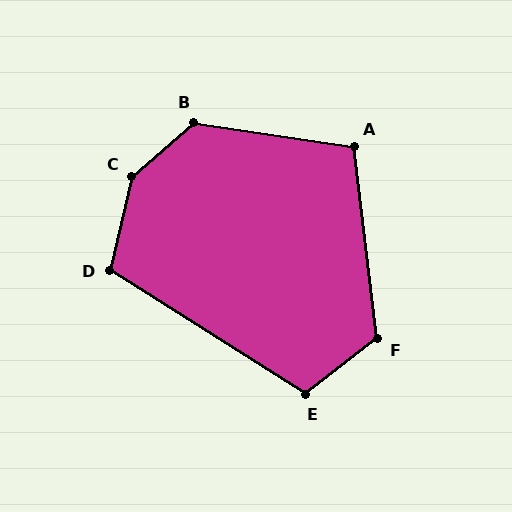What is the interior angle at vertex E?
Approximately 110 degrees (obtuse).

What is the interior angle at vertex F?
Approximately 121 degrees (obtuse).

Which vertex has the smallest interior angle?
A, at approximately 105 degrees.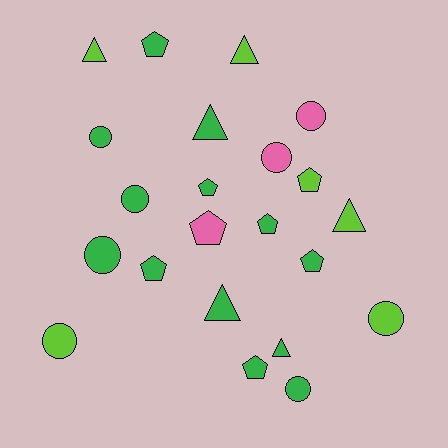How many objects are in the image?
There are 22 objects.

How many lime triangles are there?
There are 3 lime triangles.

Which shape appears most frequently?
Pentagon, with 8 objects.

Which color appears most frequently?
Green, with 13 objects.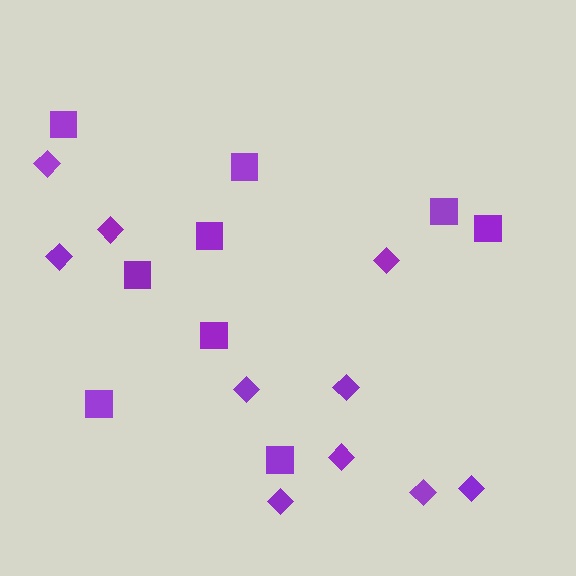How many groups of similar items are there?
There are 2 groups: one group of diamonds (10) and one group of squares (9).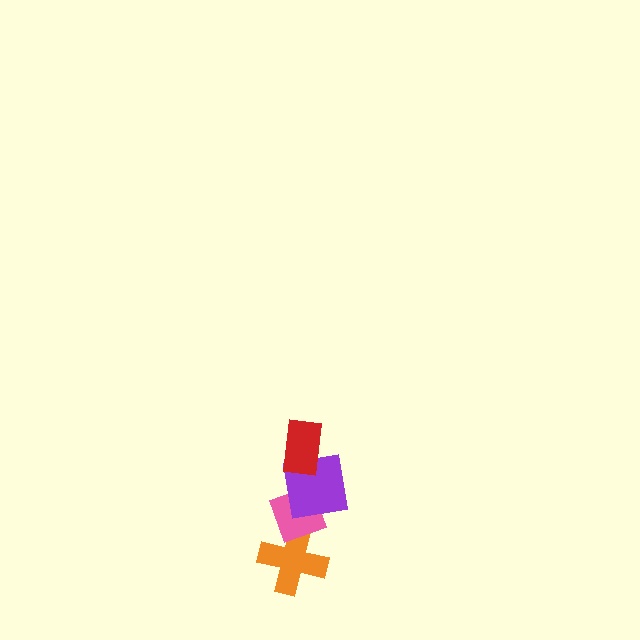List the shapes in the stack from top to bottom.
From top to bottom: the red rectangle, the purple square, the pink diamond, the orange cross.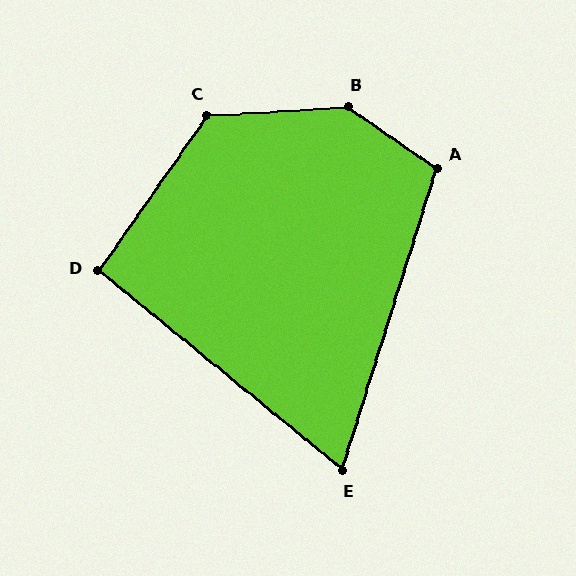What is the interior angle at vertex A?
Approximately 108 degrees (obtuse).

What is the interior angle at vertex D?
Approximately 94 degrees (approximately right).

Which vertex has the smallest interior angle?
E, at approximately 68 degrees.